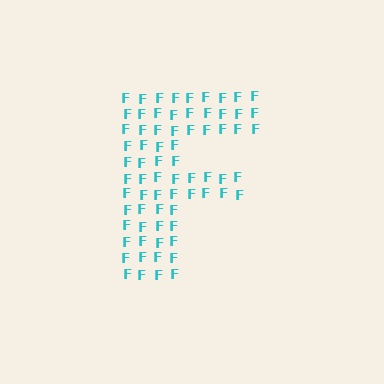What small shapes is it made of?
It is made of small letter F's.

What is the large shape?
The large shape is the letter F.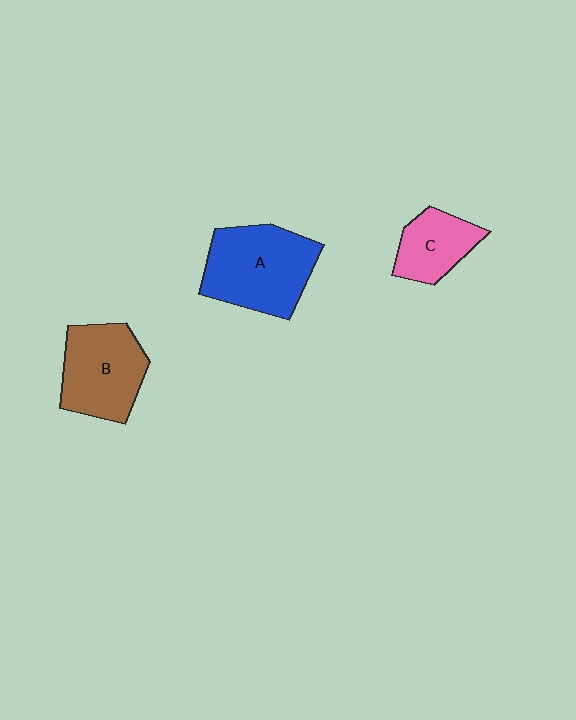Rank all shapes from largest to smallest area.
From largest to smallest: A (blue), B (brown), C (pink).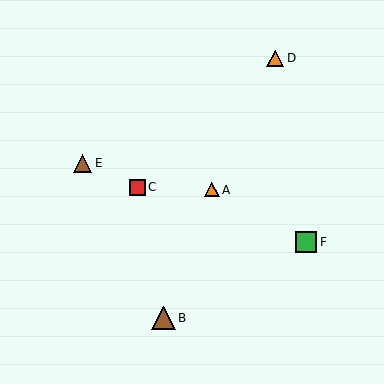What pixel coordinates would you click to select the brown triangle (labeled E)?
Click at (83, 163) to select the brown triangle E.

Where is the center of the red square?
The center of the red square is at (137, 187).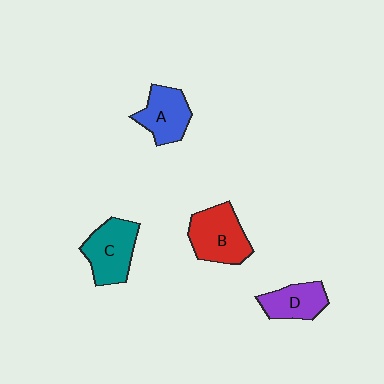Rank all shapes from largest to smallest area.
From largest to smallest: B (red), C (teal), A (blue), D (purple).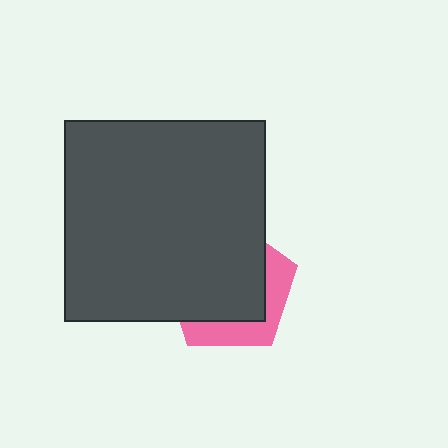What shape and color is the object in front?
The object in front is a dark gray square.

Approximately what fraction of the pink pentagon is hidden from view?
Roughly 68% of the pink pentagon is hidden behind the dark gray square.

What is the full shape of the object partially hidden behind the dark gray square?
The partially hidden object is a pink pentagon.